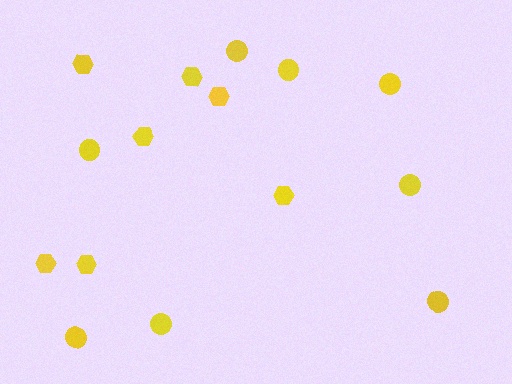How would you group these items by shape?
There are 2 groups: one group of hexagons (7) and one group of circles (8).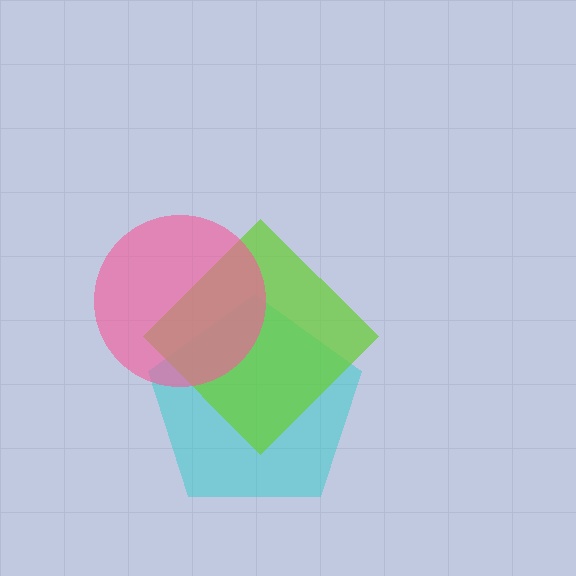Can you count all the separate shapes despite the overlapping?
Yes, there are 3 separate shapes.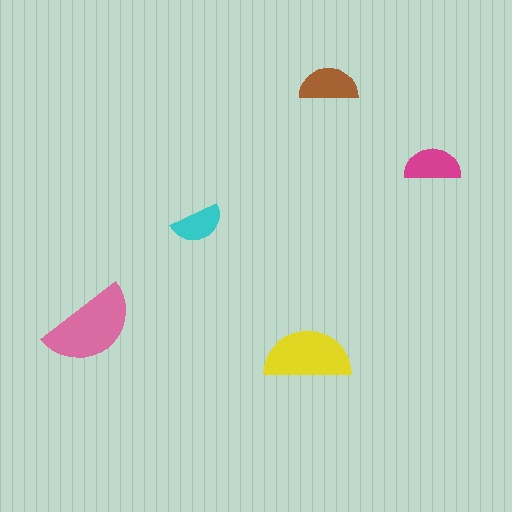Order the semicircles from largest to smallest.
the pink one, the yellow one, the brown one, the magenta one, the cyan one.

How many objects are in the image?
There are 5 objects in the image.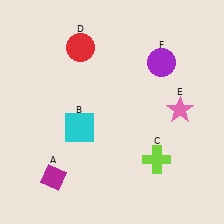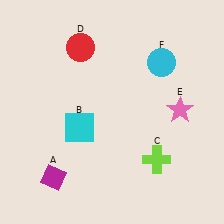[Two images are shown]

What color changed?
The circle (F) changed from purple in Image 1 to cyan in Image 2.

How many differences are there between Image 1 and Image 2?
There is 1 difference between the two images.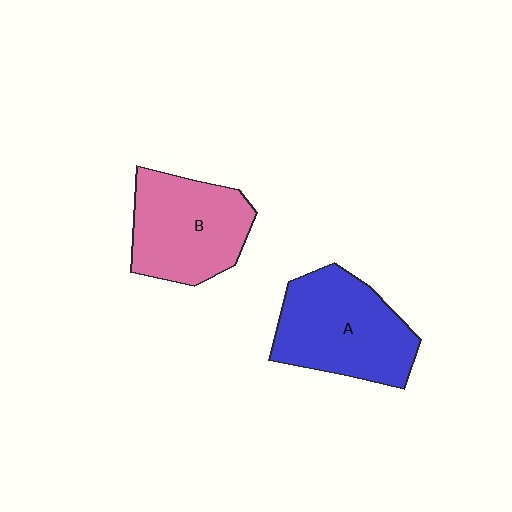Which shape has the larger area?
Shape A (blue).